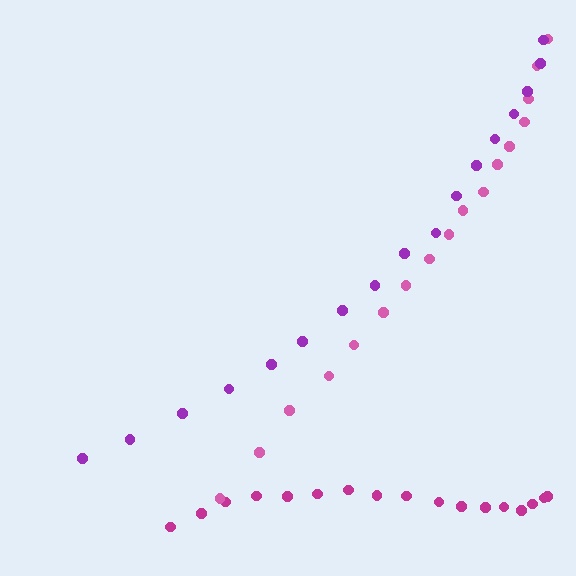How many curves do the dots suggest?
There are 3 distinct paths.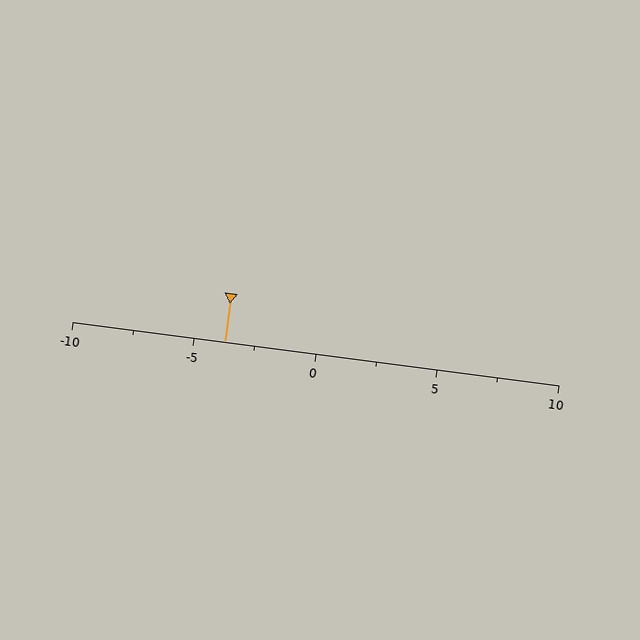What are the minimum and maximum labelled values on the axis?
The axis runs from -10 to 10.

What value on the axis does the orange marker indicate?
The marker indicates approximately -3.8.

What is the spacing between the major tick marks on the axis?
The major ticks are spaced 5 apart.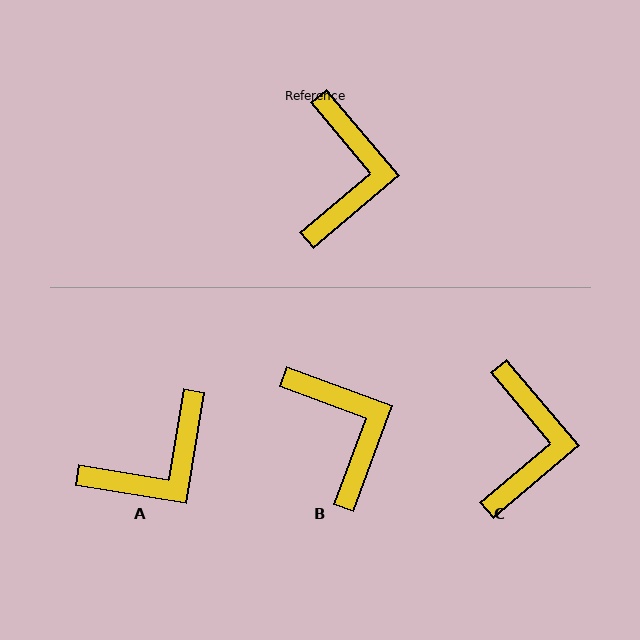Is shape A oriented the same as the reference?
No, it is off by about 49 degrees.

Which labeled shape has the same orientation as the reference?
C.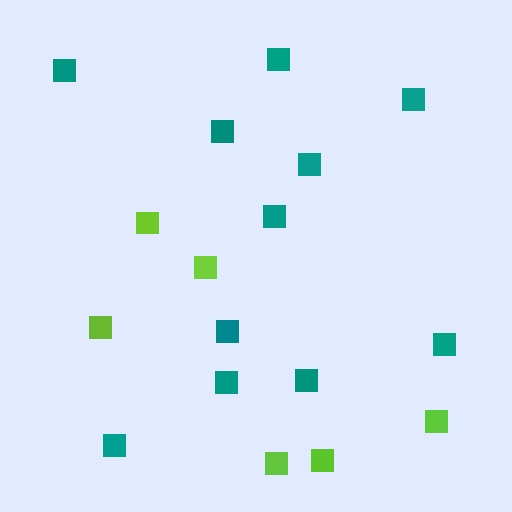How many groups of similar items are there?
There are 2 groups: one group of lime squares (6) and one group of teal squares (11).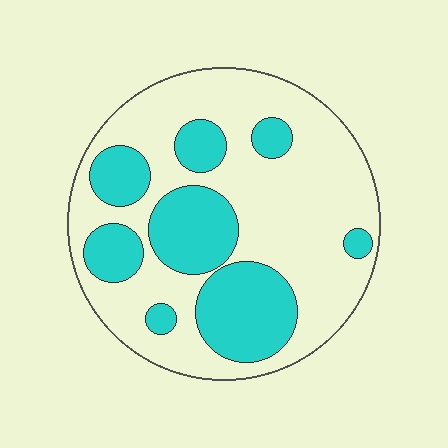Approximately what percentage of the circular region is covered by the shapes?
Approximately 35%.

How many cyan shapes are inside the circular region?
8.